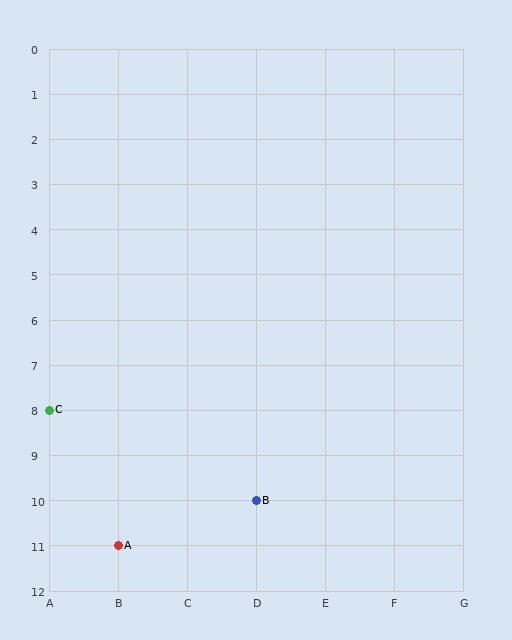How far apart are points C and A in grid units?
Points C and A are 1 column and 3 rows apart (about 3.2 grid units diagonally).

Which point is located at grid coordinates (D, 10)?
Point B is at (D, 10).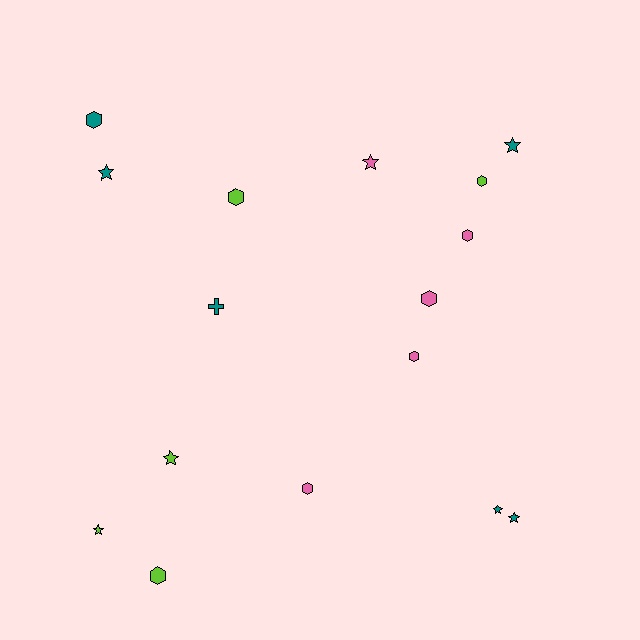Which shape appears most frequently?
Hexagon, with 8 objects.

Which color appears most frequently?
Teal, with 6 objects.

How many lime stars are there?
There are 2 lime stars.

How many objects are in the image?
There are 16 objects.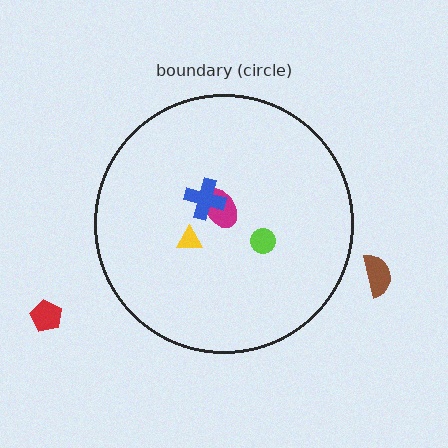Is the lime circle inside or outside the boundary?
Inside.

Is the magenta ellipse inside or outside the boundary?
Inside.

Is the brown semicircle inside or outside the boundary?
Outside.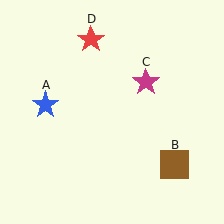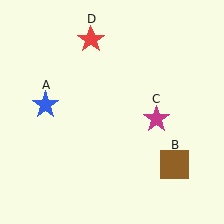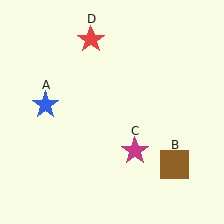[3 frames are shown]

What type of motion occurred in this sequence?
The magenta star (object C) rotated clockwise around the center of the scene.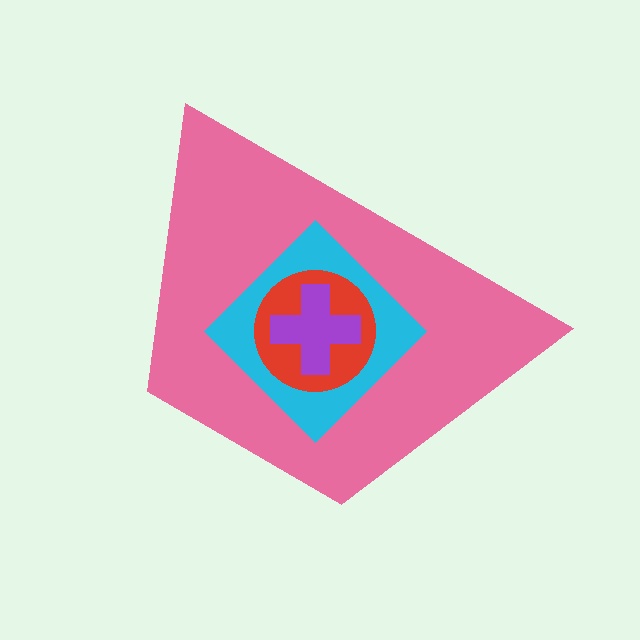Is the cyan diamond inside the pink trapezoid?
Yes.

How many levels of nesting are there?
4.